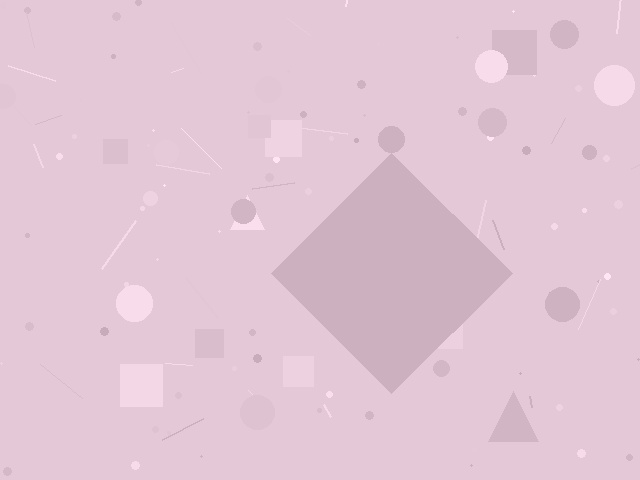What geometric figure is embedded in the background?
A diamond is embedded in the background.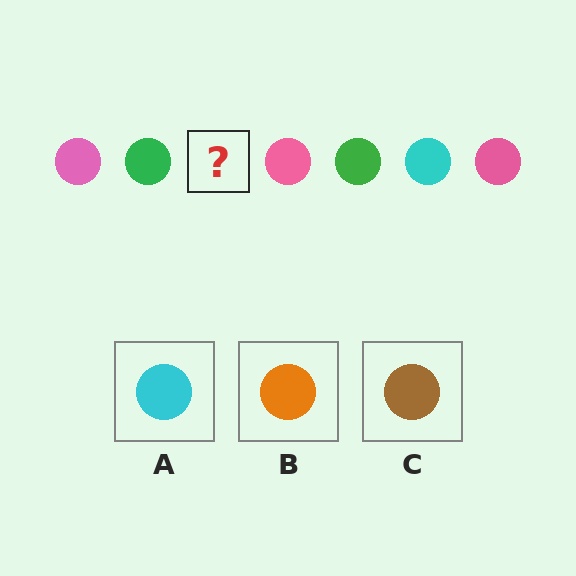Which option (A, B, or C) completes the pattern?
A.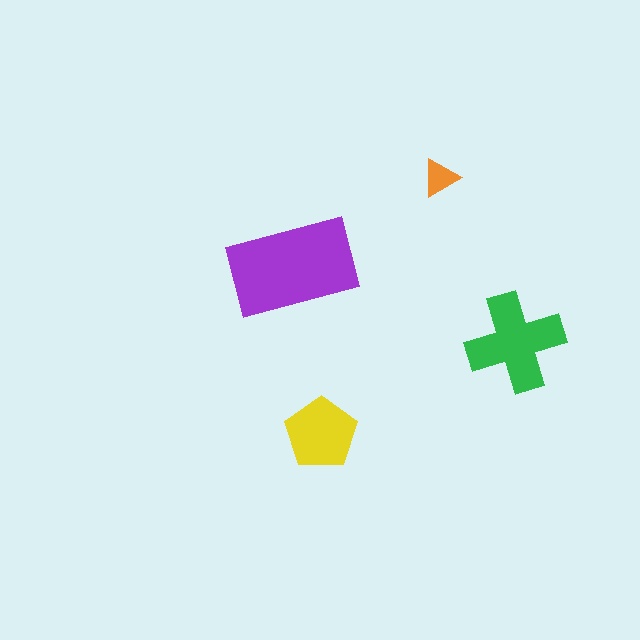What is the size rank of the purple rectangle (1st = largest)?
1st.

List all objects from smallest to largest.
The orange triangle, the yellow pentagon, the green cross, the purple rectangle.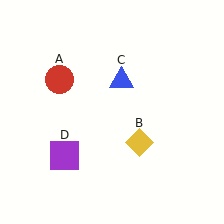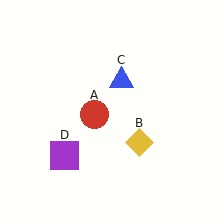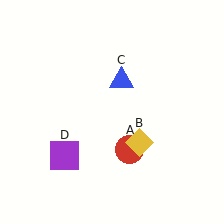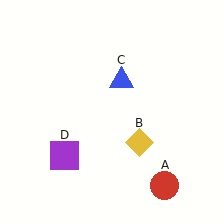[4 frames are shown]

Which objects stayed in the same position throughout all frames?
Yellow diamond (object B) and blue triangle (object C) and purple square (object D) remained stationary.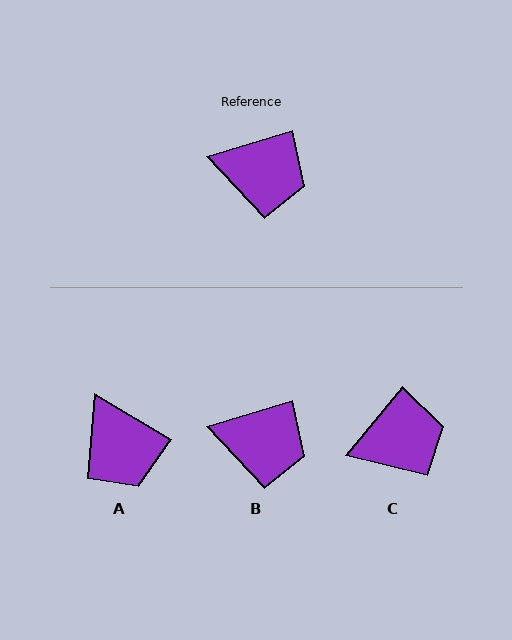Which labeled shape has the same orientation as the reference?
B.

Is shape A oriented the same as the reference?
No, it is off by about 47 degrees.